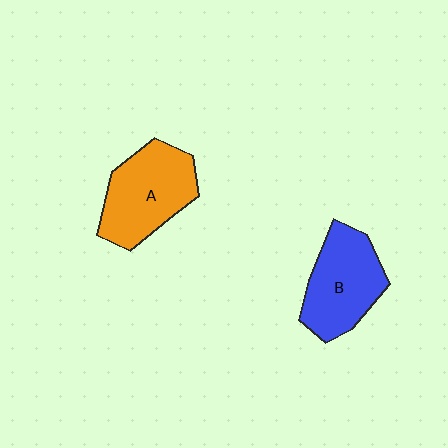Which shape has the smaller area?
Shape B (blue).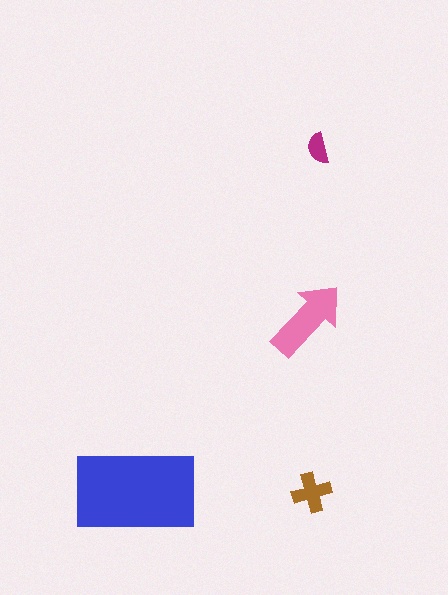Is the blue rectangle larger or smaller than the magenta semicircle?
Larger.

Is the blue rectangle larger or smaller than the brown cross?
Larger.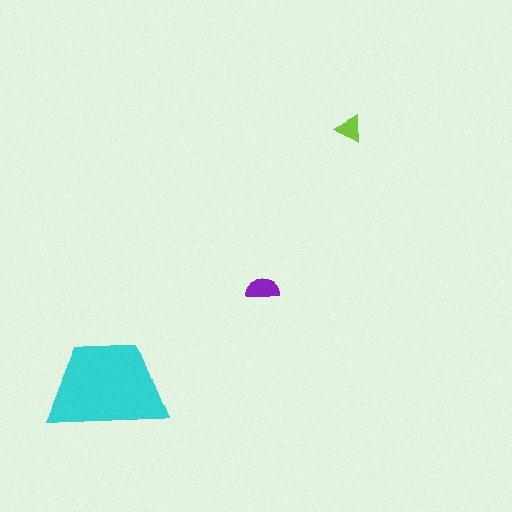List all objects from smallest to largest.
The lime triangle, the purple semicircle, the cyan trapezoid.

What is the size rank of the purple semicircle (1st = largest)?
2nd.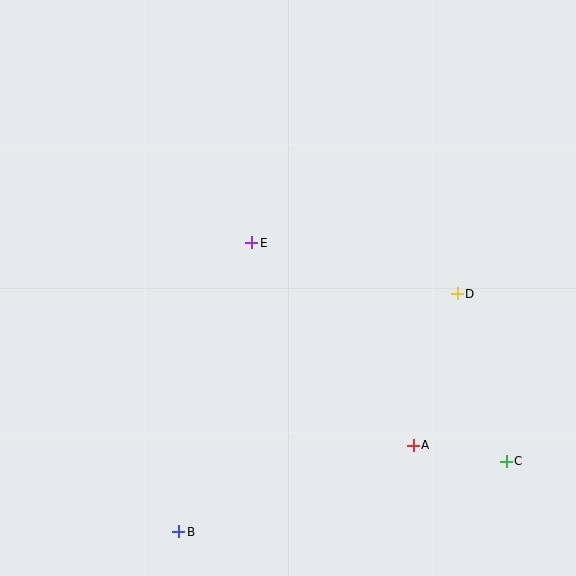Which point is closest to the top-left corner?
Point E is closest to the top-left corner.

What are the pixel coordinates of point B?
Point B is at (179, 532).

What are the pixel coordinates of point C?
Point C is at (506, 461).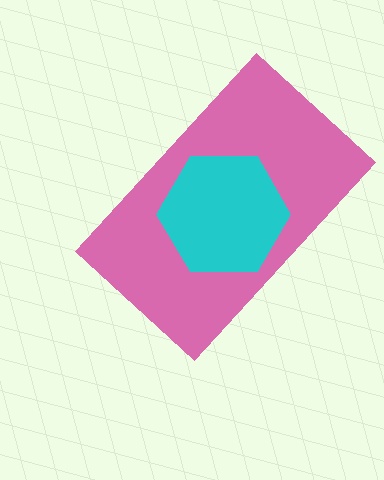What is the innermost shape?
The cyan hexagon.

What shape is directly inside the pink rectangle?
The cyan hexagon.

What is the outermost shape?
The pink rectangle.